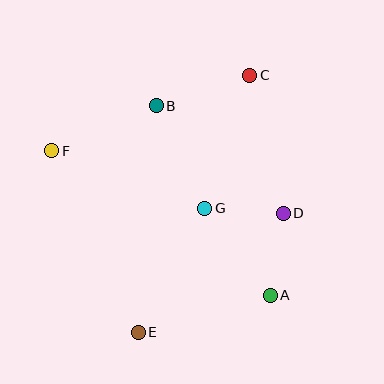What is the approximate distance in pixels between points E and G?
The distance between E and G is approximately 141 pixels.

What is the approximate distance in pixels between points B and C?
The distance between B and C is approximately 98 pixels.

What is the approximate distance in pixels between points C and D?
The distance between C and D is approximately 142 pixels.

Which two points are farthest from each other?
Points C and E are farthest from each other.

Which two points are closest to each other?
Points D and G are closest to each other.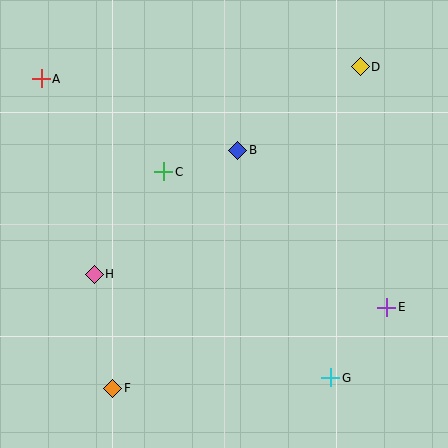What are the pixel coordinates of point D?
Point D is at (360, 67).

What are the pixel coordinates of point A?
Point A is at (41, 79).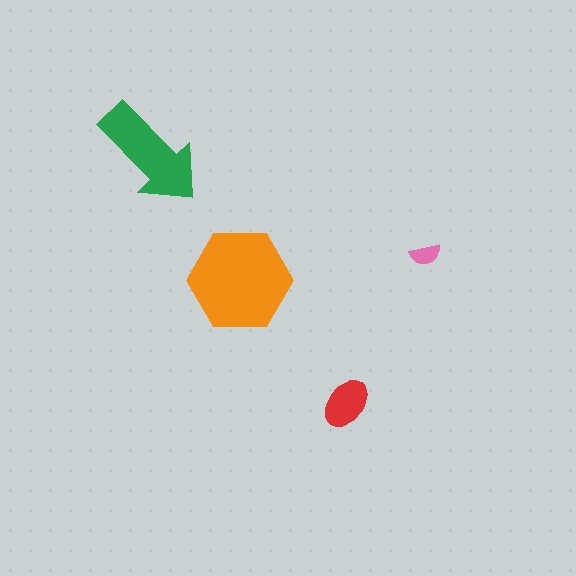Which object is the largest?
The orange hexagon.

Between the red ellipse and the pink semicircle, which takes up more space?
The red ellipse.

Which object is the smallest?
The pink semicircle.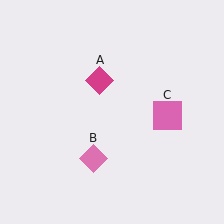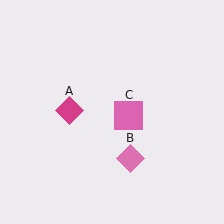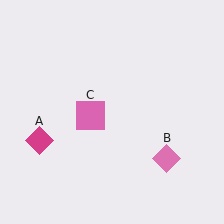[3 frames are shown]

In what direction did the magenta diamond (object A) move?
The magenta diamond (object A) moved down and to the left.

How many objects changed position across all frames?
3 objects changed position: magenta diamond (object A), pink diamond (object B), pink square (object C).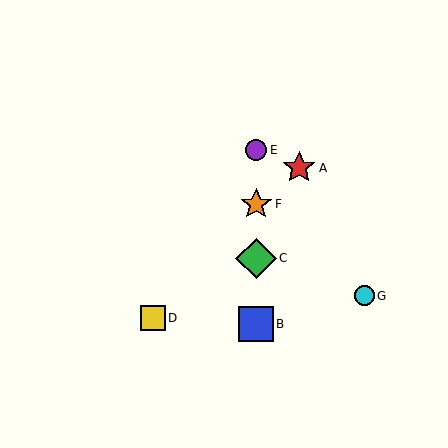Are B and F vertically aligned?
Yes, both are at x≈256.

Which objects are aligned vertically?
Objects B, C, E, F are aligned vertically.